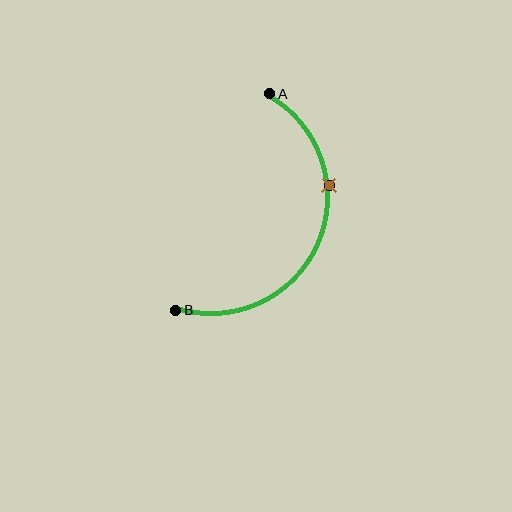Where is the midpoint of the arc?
The arc midpoint is the point on the curve farthest from the straight line joining A and B. It sits to the right of that line.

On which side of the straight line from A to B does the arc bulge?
The arc bulges to the right of the straight line connecting A and B.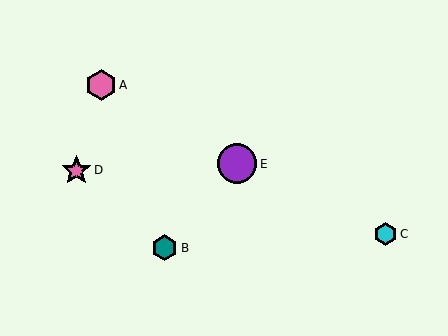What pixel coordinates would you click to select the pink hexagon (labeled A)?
Click at (101, 85) to select the pink hexagon A.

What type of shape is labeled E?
Shape E is a purple circle.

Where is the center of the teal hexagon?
The center of the teal hexagon is at (165, 248).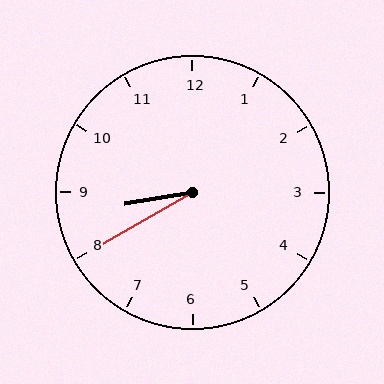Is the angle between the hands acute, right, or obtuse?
It is acute.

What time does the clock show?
8:40.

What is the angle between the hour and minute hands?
Approximately 20 degrees.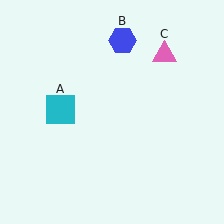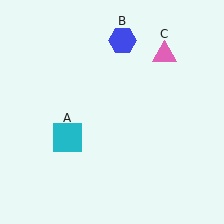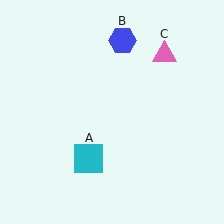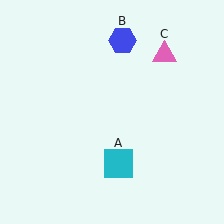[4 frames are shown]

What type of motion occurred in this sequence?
The cyan square (object A) rotated counterclockwise around the center of the scene.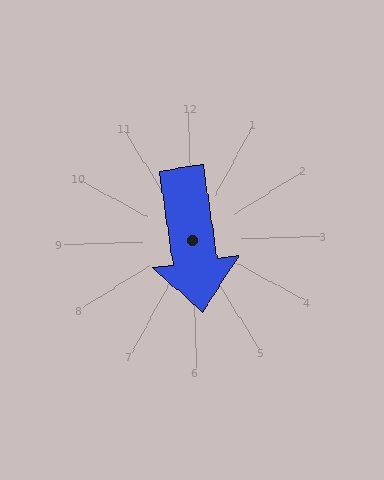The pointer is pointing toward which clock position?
Roughly 6 o'clock.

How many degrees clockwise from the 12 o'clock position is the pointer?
Approximately 173 degrees.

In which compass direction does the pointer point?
South.